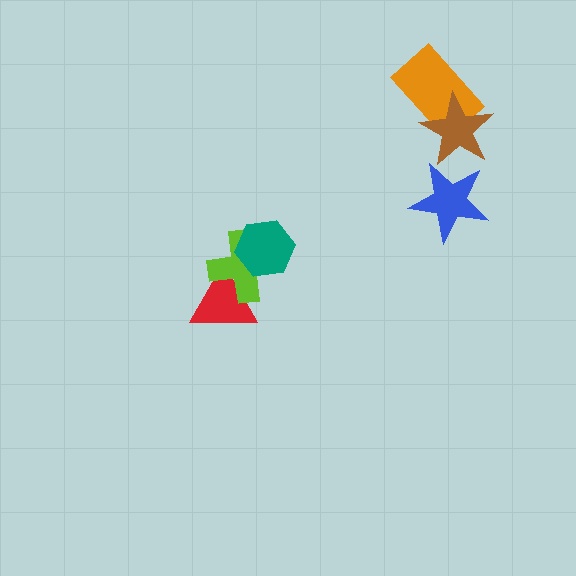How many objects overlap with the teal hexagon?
1 object overlaps with the teal hexagon.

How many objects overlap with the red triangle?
1 object overlaps with the red triangle.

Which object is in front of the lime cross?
The teal hexagon is in front of the lime cross.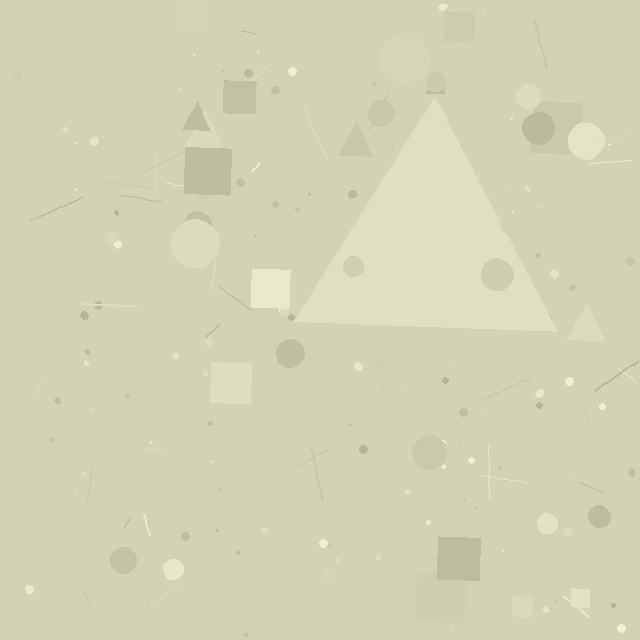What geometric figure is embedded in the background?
A triangle is embedded in the background.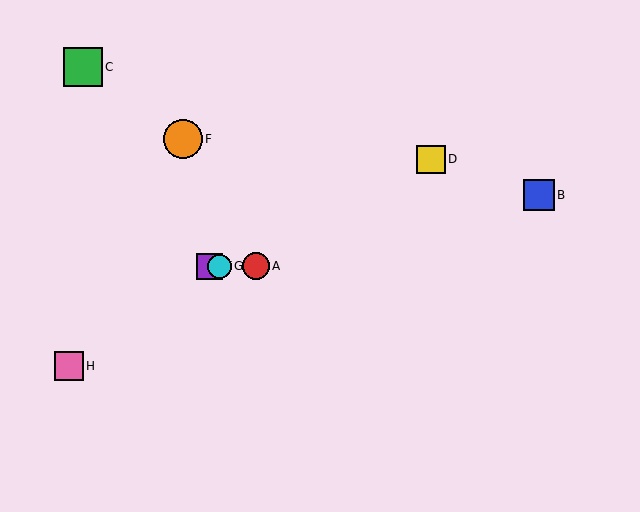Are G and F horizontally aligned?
No, G is at y≈266 and F is at y≈139.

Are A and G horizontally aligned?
Yes, both are at y≈266.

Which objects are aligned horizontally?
Objects A, E, G are aligned horizontally.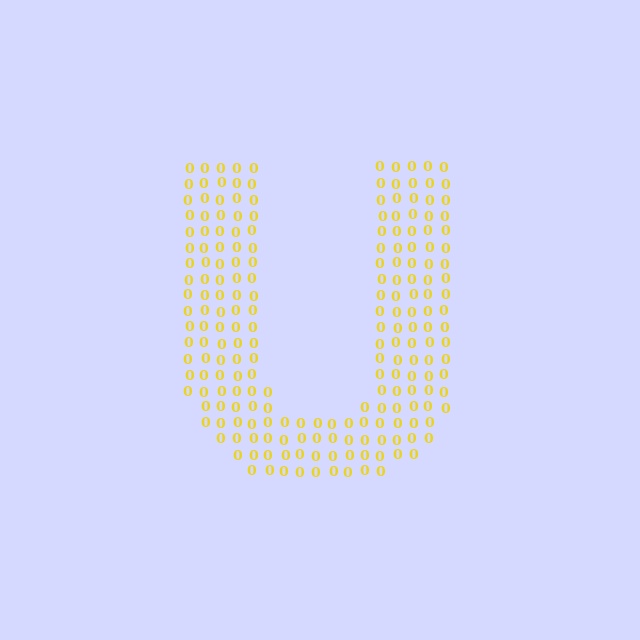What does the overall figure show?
The overall figure shows the letter U.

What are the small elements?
The small elements are digit 0's.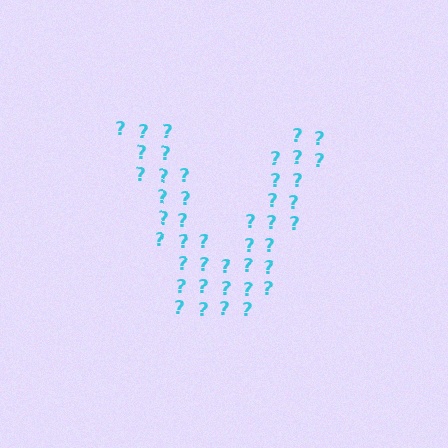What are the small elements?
The small elements are question marks.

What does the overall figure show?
The overall figure shows the letter V.